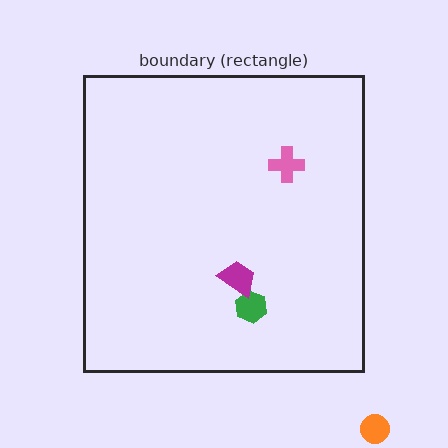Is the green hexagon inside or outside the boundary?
Inside.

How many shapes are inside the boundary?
3 inside, 1 outside.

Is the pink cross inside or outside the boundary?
Inside.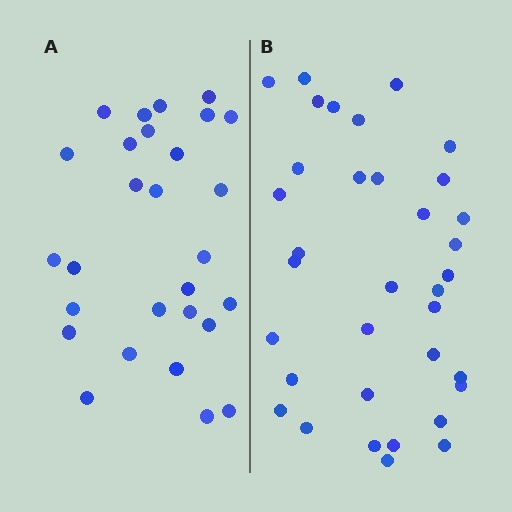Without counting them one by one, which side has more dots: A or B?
Region B (the right region) has more dots.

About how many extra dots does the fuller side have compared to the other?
Region B has roughly 8 or so more dots than region A.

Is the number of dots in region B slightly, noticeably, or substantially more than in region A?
Region B has noticeably more, but not dramatically so. The ratio is roughly 1.2 to 1.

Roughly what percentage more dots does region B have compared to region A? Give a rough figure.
About 25% more.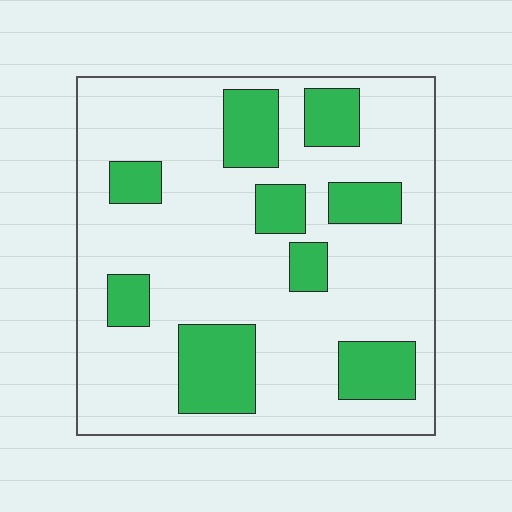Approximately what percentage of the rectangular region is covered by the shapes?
Approximately 25%.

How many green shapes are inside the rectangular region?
9.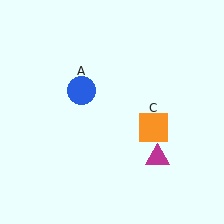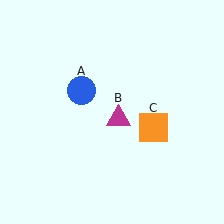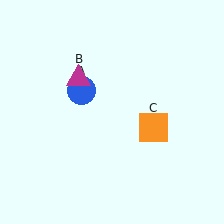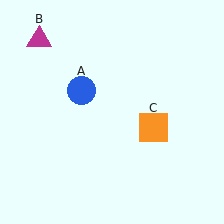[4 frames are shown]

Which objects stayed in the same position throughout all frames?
Blue circle (object A) and orange square (object C) remained stationary.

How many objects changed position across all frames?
1 object changed position: magenta triangle (object B).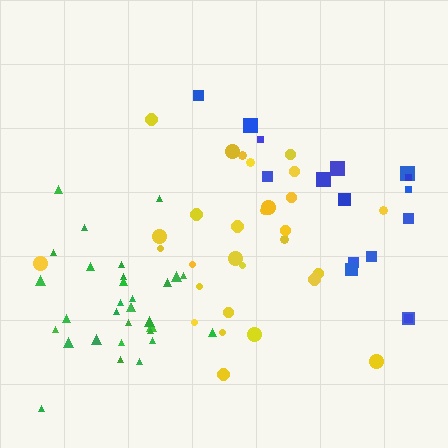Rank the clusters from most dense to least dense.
green, yellow, blue.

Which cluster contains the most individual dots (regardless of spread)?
Green (31).